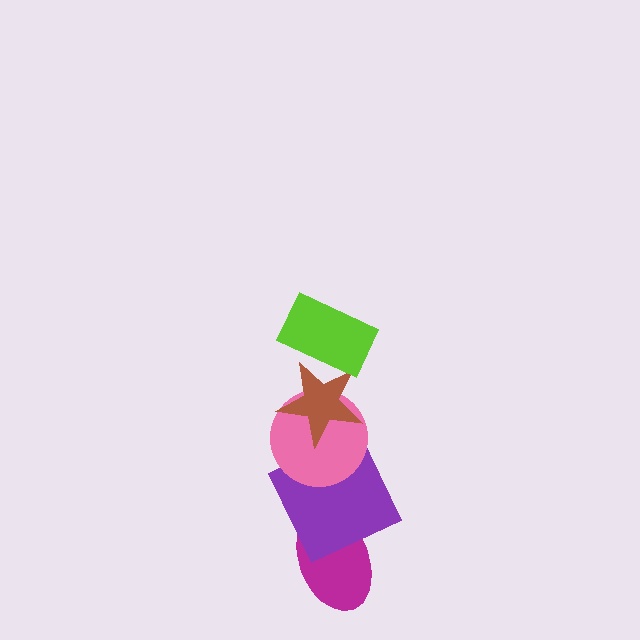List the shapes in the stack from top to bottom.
From top to bottom: the lime rectangle, the brown star, the pink circle, the purple square, the magenta ellipse.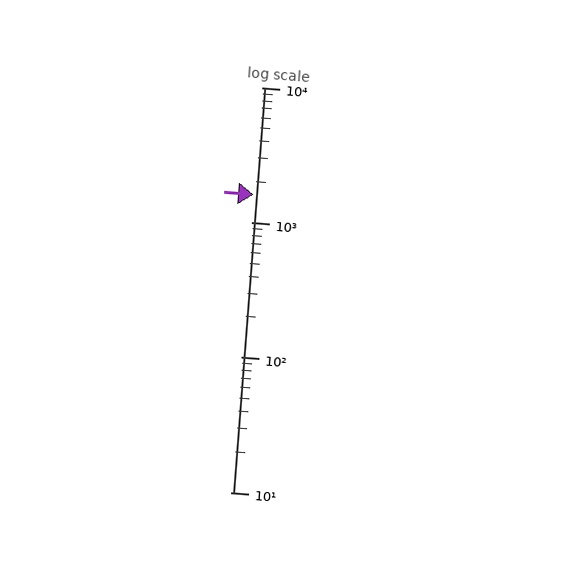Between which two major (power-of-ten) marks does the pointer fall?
The pointer is between 1000 and 10000.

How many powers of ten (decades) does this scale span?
The scale spans 3 decades, from 10 to 10000.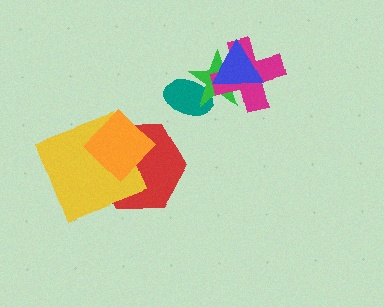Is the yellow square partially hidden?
Yes, it is partially covered by another shape.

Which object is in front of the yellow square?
The orange diamond is in front of the yellow square.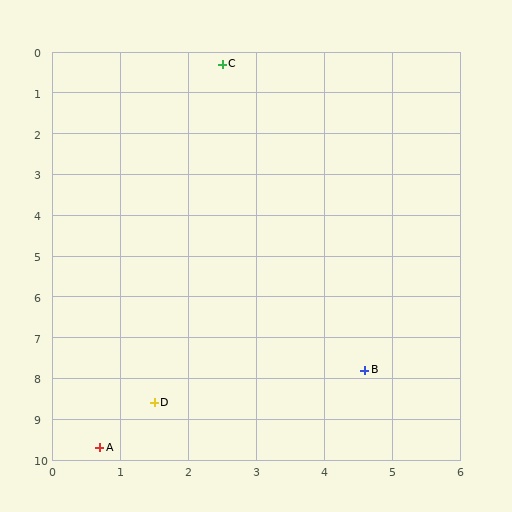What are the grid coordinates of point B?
Point B is at approximately (4.6, 7.8).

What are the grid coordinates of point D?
Point D is at approximately (1.5, 8.6).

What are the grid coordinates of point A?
Point A is at approximately (0.7, 9.7).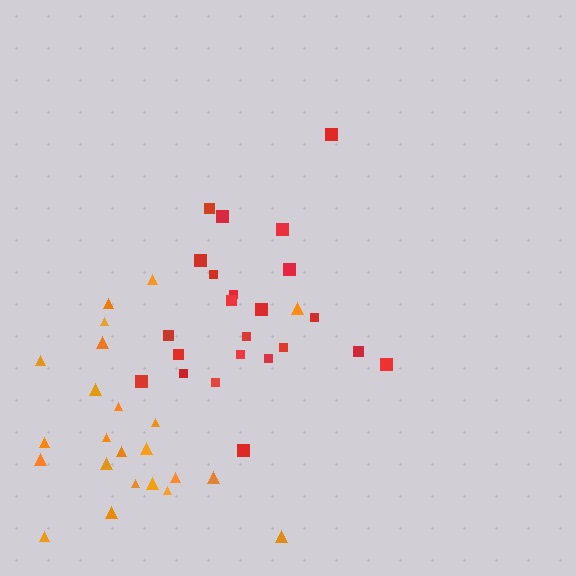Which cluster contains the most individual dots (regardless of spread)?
Red (23).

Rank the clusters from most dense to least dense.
orange, red.